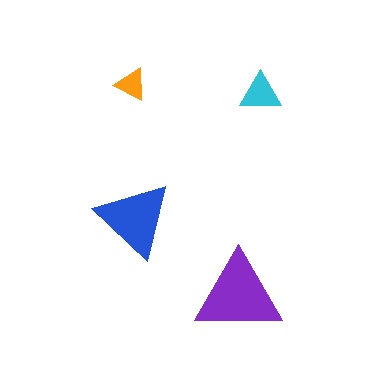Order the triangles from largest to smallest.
the purple one, the blue one, the cyan one, the orange one.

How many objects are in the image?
There are 4 objects in the image.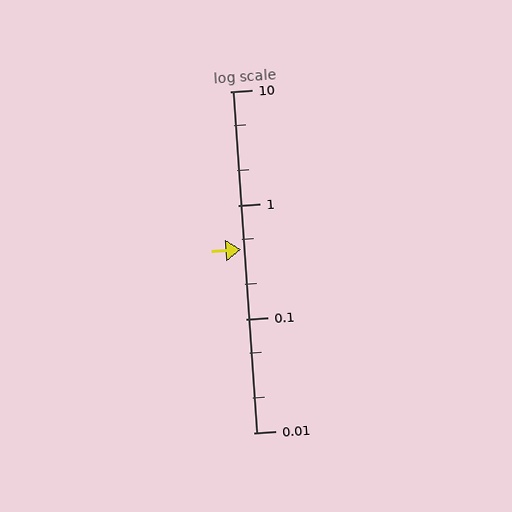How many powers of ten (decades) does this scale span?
The scale spans 3 decades, from 0.01 to 10.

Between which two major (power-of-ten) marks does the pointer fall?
The pointer is between 0.1 and 1.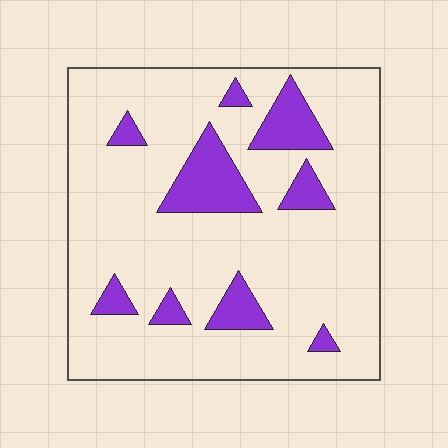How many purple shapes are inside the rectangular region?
9.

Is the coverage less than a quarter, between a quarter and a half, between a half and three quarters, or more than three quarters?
Less than a quarter.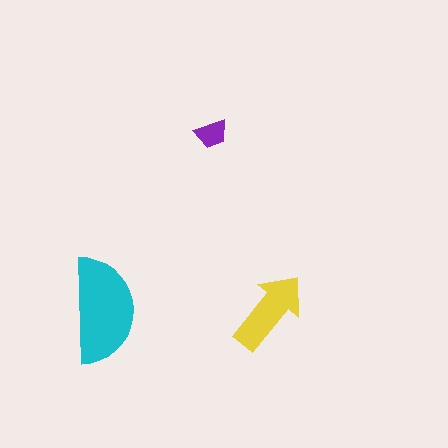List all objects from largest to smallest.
The cyan semicircle, the yellow arrow, the purple trapezoid.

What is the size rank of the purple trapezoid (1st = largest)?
3rd.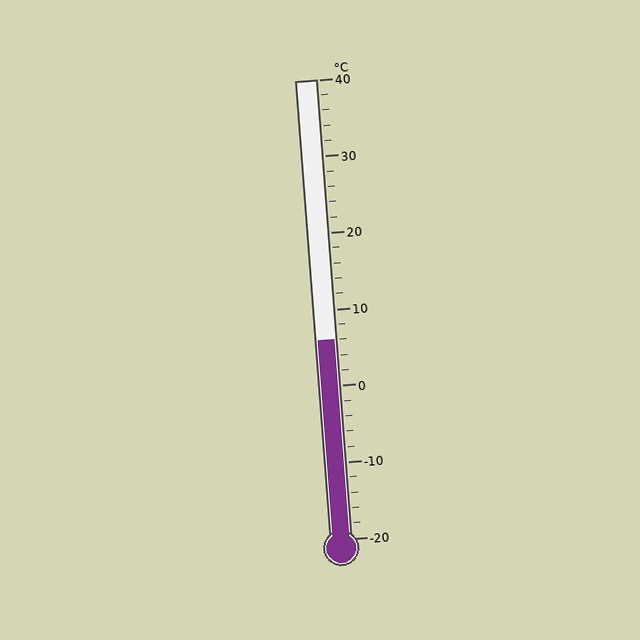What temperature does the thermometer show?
The thermometer shows approximately 6°C.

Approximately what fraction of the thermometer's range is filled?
The thermometer is filled to approximately 45% of its range.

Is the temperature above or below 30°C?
The temperature is below 30°C.